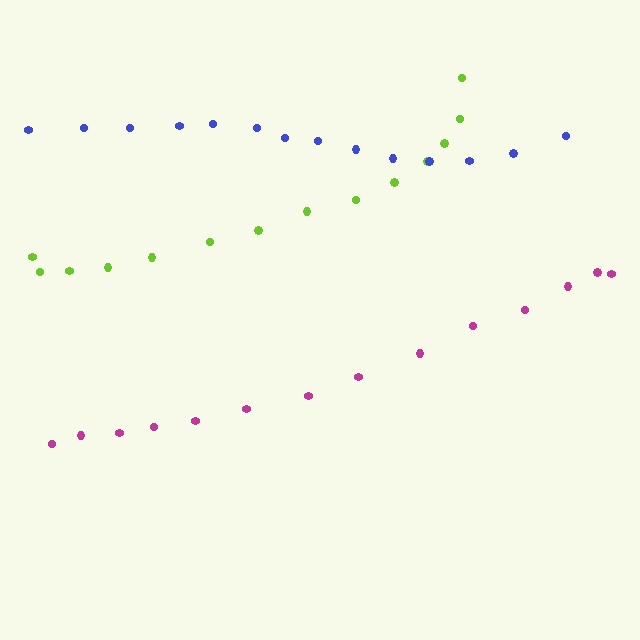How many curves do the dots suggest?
There are 3 distinct paths.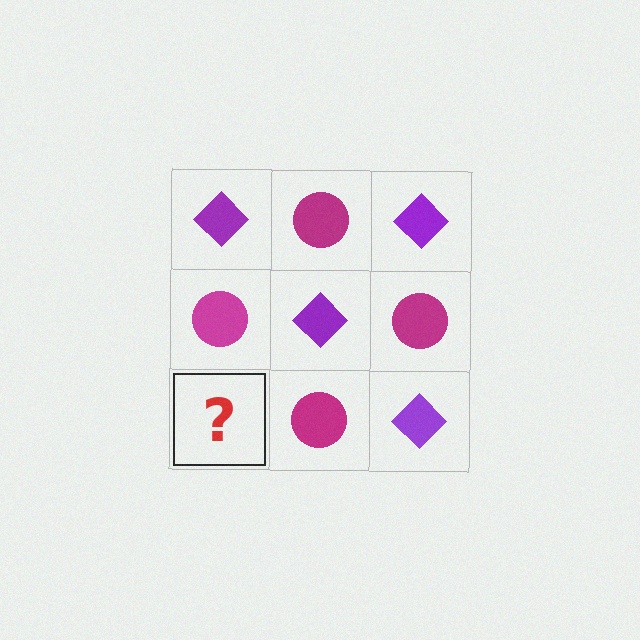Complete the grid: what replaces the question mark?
The question mark should be replaced with a purple diamond.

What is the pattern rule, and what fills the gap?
The rule is that it alternates purple diamond and magenta circle in a checkerboard pattern. The gap should be filled with a purple diamond.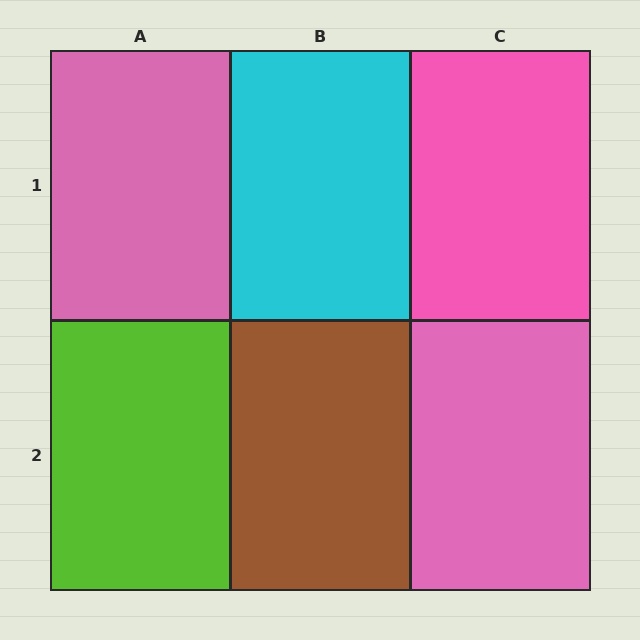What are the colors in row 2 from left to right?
Lime, brown, pink.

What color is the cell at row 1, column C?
Pink.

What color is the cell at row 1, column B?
Cyan.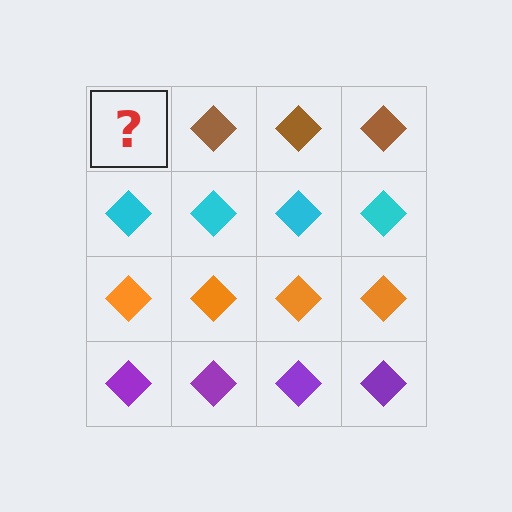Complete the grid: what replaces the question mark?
The question mark should be replaced with a brown diamond.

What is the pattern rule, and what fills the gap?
The rule is that each row has a consistent color. The gap should be filled with a brown diamond.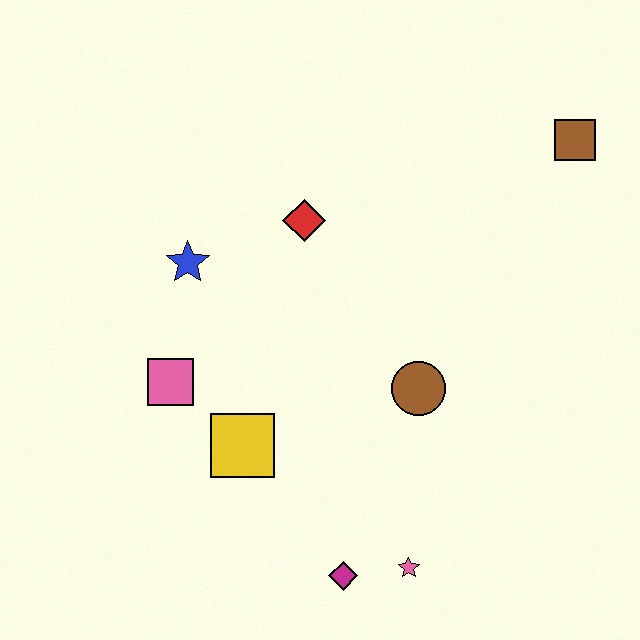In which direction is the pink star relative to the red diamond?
The pink star is below the red diamond.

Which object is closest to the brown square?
The red diamond is closest to the brown square.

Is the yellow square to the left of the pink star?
Yes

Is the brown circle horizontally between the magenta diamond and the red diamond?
No